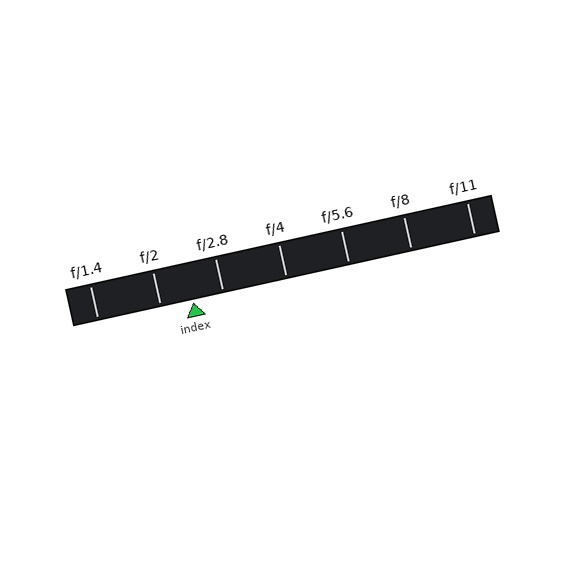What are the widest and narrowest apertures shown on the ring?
The widest aperture shown is f/1.4 and the narrowest is f/11.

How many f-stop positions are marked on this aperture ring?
There are 7 f-stop positions marked.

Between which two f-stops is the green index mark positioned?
The index mark is between f/2 and f/2.8.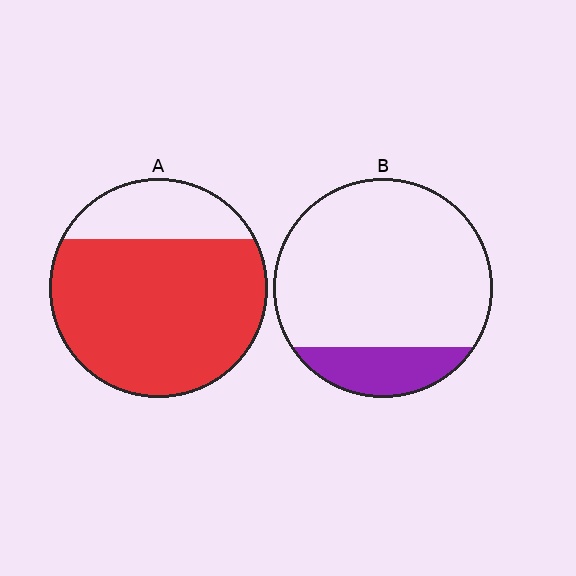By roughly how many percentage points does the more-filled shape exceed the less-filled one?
By roughly 60 percentage points (A over B).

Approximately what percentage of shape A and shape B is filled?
A is approximately 75% and B is approximately 20%.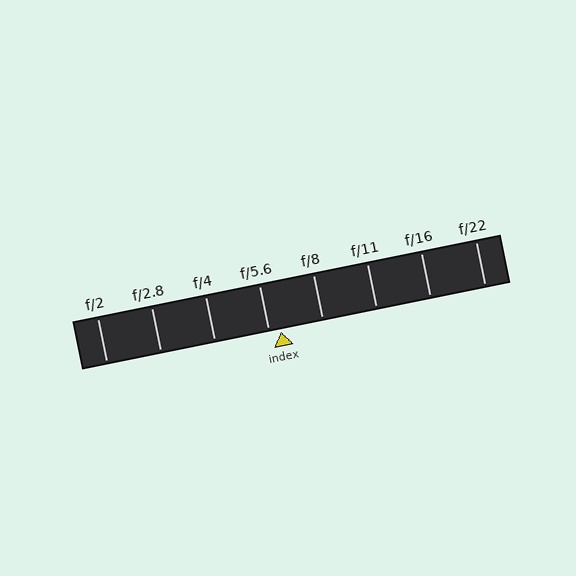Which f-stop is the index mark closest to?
The index mark is closest to f/5.6.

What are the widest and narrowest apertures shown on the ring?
The widest aperture shown is f/2 and the narrowest is f/22.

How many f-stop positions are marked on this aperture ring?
There are 8 f-stop positions marked.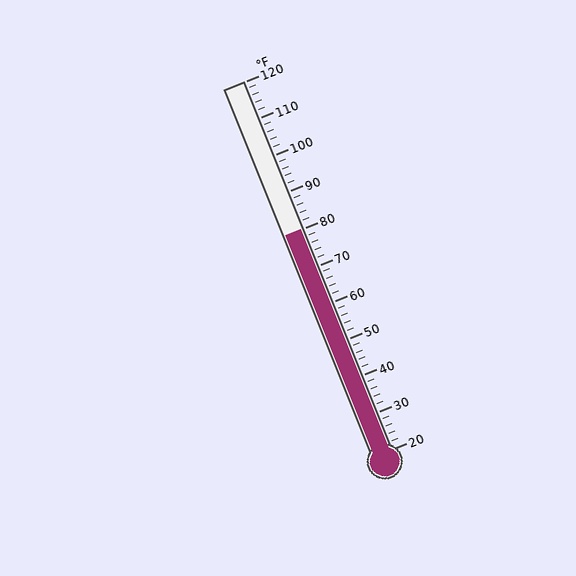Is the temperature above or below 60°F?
The temperature is above 60°F.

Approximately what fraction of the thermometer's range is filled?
The thermometer is filled to approximately 60% of its range.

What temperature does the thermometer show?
The thermometer shows approximately 80°F.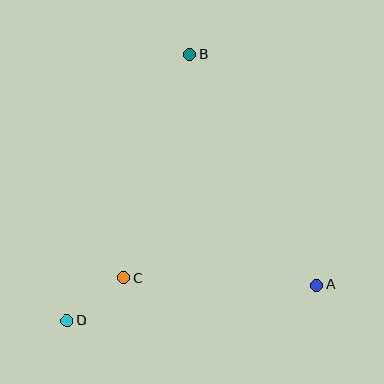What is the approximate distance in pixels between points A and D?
The distance between A and D is approximately 252 pixels.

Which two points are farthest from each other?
Points B and D are farthest from each other.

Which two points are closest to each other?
Points C and D are closest to each other.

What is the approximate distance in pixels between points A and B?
The distance between A and B is approximately 263 pixels.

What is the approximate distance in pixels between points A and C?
The distance between A and C is approximately 193 pixels.